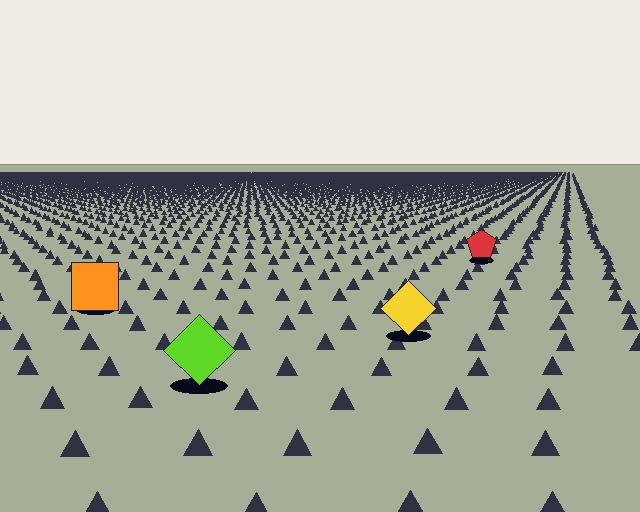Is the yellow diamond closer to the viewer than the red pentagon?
Yes. The yellow diamond is closer — you can tell from the texture gradient: the ground texture is coarser near it.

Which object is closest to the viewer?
The lime diamond is closest. The texture marks near it are larger and more spread out.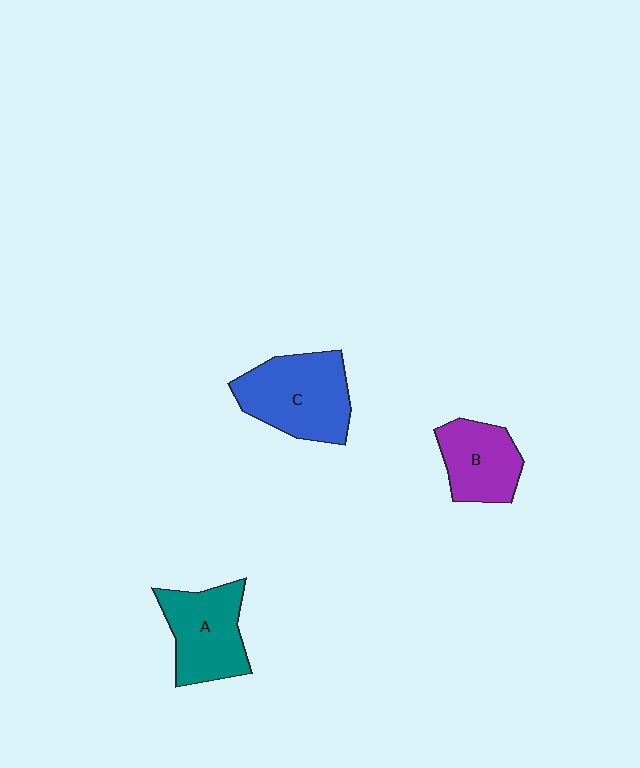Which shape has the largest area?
Shape C (blue).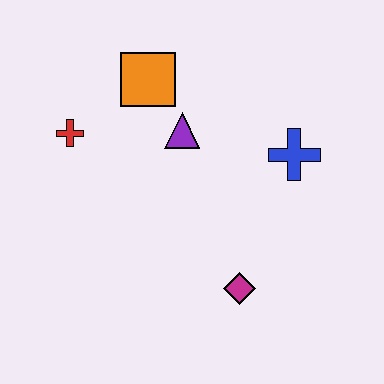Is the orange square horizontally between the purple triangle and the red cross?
Yes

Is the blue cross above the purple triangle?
No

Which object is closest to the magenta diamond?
The blue cross is closest to the magenta diamond.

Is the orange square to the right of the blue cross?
No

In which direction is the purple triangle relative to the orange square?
The purple triangle is below the orange square.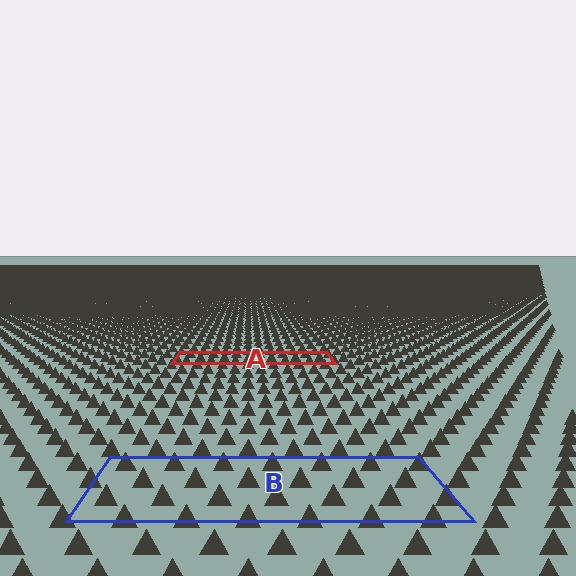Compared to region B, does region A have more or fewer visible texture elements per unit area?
Region A has more texture elements per unit area — they are packed more densely because it is farther away.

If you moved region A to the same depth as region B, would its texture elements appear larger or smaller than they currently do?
They would appear larger. At a closer depth, the same texture elements are projected at a bigger on-screen size.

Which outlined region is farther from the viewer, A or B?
Region A is farther from the viewer — the texture elements inside it appear smaller and more densely packed.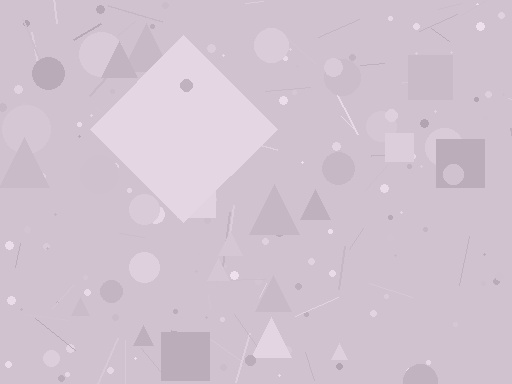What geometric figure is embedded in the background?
A diamond is embedded in the background.